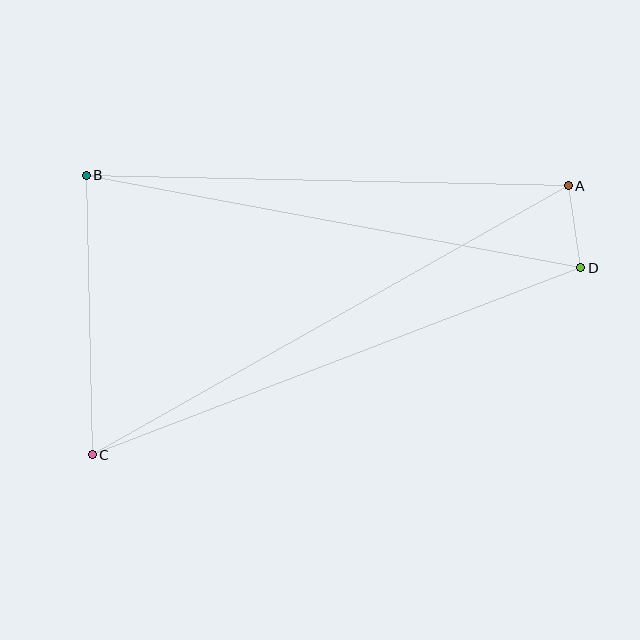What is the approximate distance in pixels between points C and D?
The distance between C and D is approximately 523 pixels.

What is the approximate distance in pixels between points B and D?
The distance between B and D is approximately 503 pixels.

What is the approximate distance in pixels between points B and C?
The distance between B and C is approximately 280 pixels.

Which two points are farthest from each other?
Points A and C are farthest from each other.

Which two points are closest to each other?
Points A and D are closest to each other.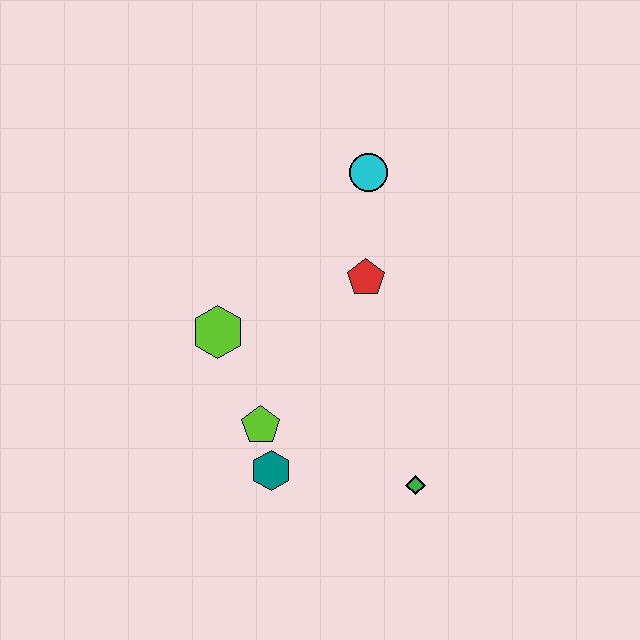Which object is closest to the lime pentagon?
The teal hexagon is closest to the lime pentagon.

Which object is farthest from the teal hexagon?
The cyan circle is farthest from the teal hexagon.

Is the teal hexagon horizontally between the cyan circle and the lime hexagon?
Yes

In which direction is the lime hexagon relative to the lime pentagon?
The lime hexagon is above the lime pentagon.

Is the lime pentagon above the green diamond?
Yes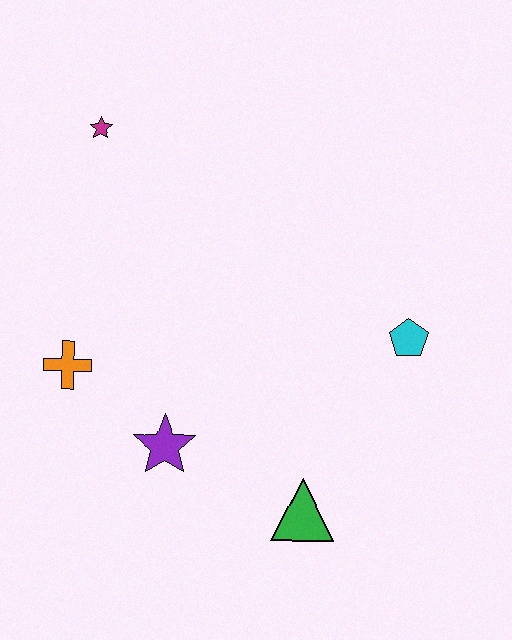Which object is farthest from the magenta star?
The green triangle is farthest from the magenta star.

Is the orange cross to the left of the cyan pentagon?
Yes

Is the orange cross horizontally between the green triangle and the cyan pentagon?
No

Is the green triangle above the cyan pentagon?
No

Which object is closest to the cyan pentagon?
The green triangle is closest to the cyan pentagon.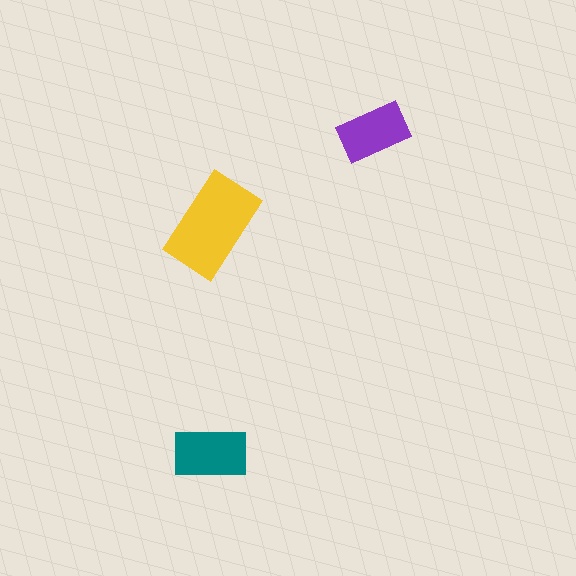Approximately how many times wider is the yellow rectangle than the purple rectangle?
About 1.5 times wider.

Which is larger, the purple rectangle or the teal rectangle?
The teal one.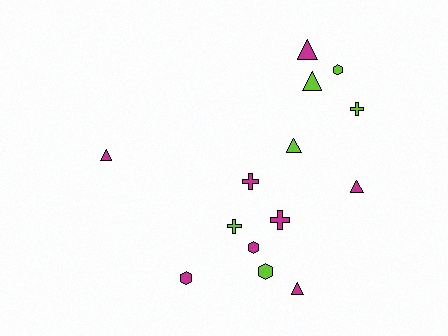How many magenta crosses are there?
There are 2 magenta crosses.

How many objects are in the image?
There are 14 objects.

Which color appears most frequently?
Magenta, with 8 objects.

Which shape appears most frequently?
Triangle, with 6 objects.